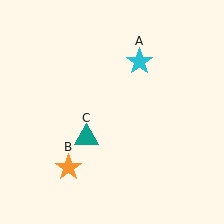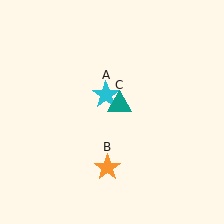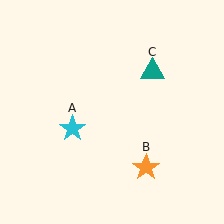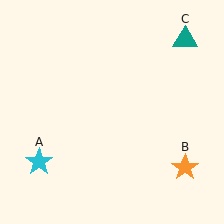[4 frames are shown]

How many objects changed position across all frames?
3 objects changed position: cyan star (object A), orange star (object B), teal triangle (object C).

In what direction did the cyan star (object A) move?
The cyan star (object A) moved down and to the left.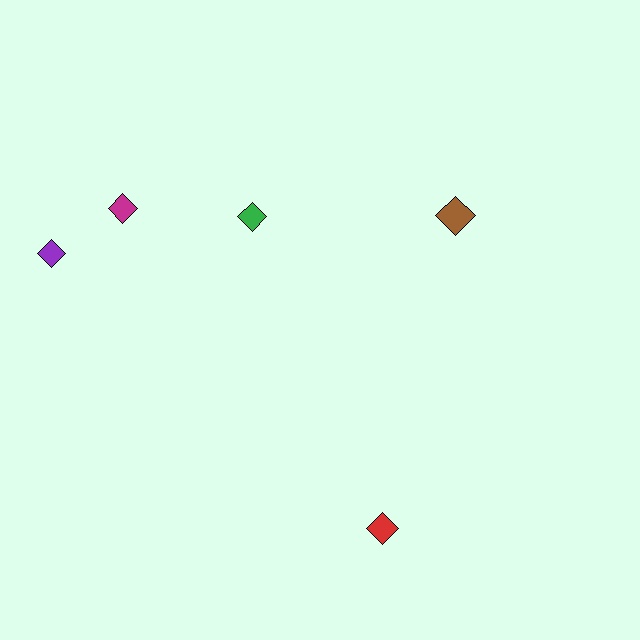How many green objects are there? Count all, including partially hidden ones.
There is 1 green object.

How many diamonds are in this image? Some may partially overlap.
There are 5 diamonds.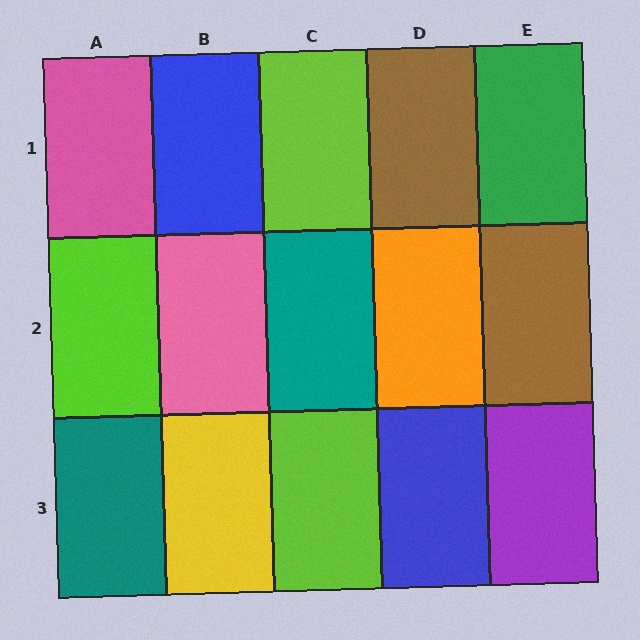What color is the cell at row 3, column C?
Lime.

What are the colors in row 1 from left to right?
Pink, blue, lime, brown, green.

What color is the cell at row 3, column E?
Purple.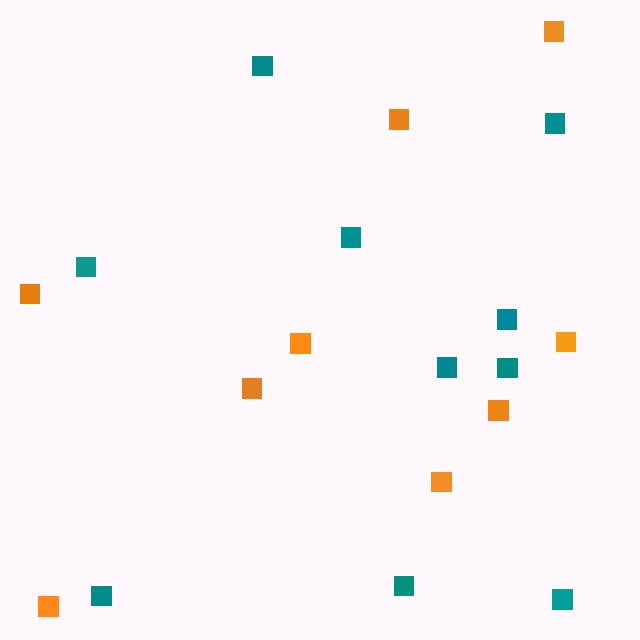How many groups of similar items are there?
There are 2 groups: one group of orange squares (9) and one group of teal squares (10).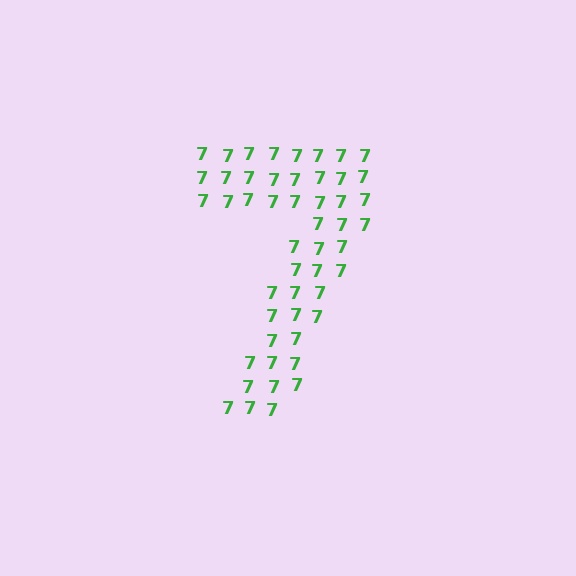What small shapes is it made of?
It is made of small digit 7's.